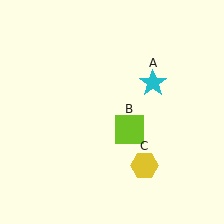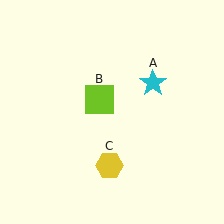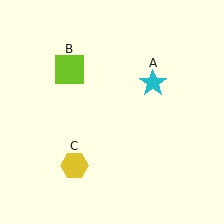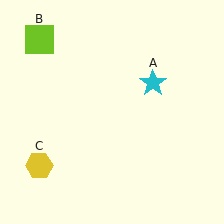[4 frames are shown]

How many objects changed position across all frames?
2 objects changed position: lime square (object B), yellow hexagon (object C).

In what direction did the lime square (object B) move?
The lime square (object B) moved up and to the left.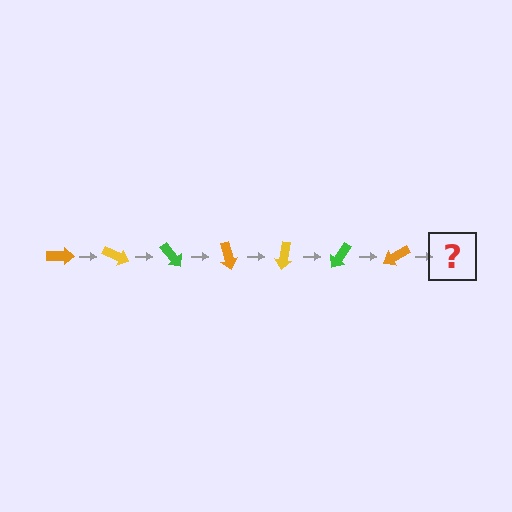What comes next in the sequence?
The next element should be a yellow arrow, rotated 175 degrees from the start.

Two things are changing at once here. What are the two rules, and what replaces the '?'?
The two rules are that it rotates 25 degrees each step and the color cycles through orange, yellow, and green. The '?' should be a yellow arrow, rotated 175 degrees from the start.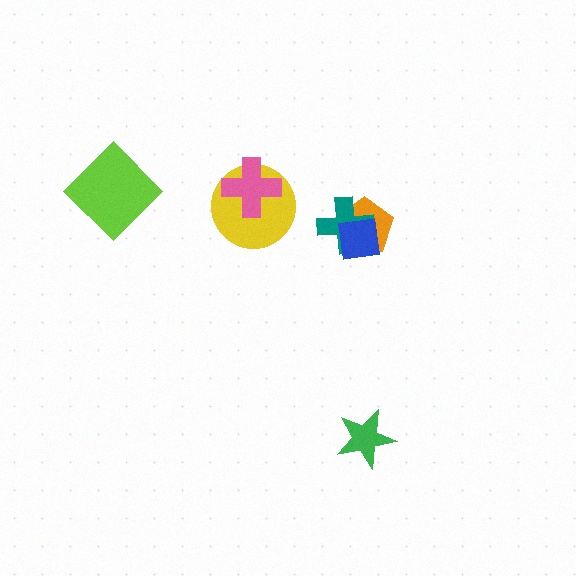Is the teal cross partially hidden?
Yes, it is partially covered by another shape.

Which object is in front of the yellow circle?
The pink cross is in front of the yellow circle.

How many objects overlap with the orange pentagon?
2 objects overlap with the orange pentagon.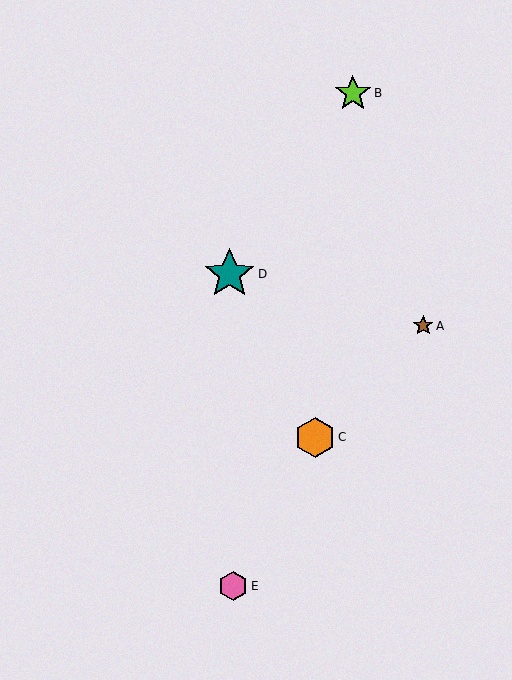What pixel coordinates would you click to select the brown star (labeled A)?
Click at (423, 326) to select the brown star A.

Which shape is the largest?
The teal star (labeled D) is the largest.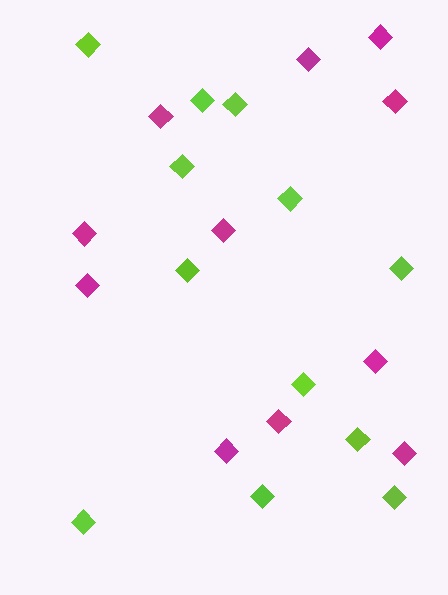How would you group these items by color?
There are 2 groups: one group of magenta diamonds (11) and one group of lime diamonds (12).